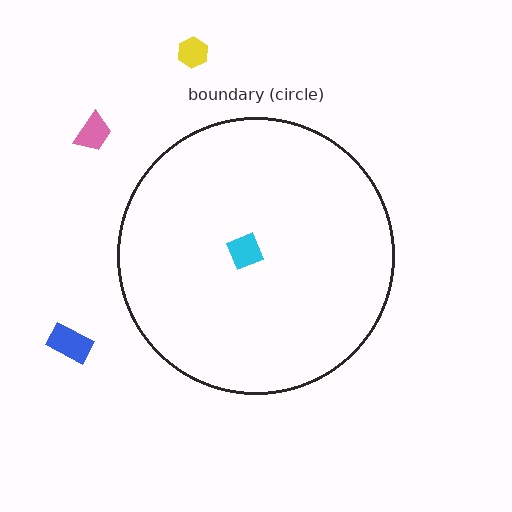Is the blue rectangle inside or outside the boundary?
Outside.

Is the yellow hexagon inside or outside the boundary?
Outside.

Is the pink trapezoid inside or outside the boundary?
Outside.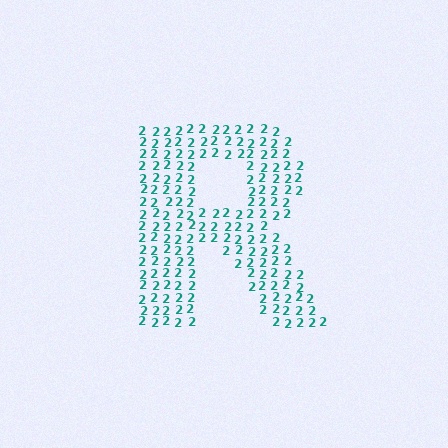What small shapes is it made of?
It is made of small digit 2's.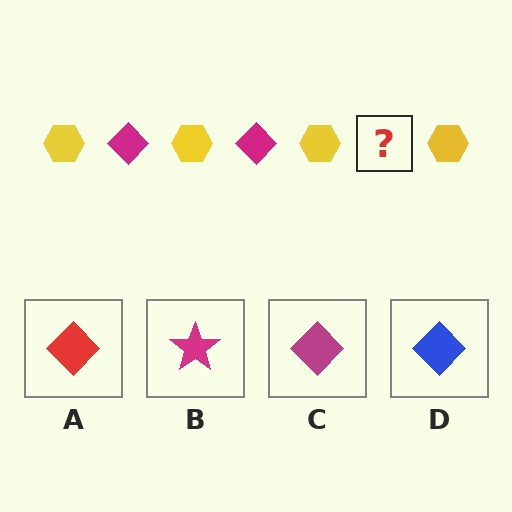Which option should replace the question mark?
Option C.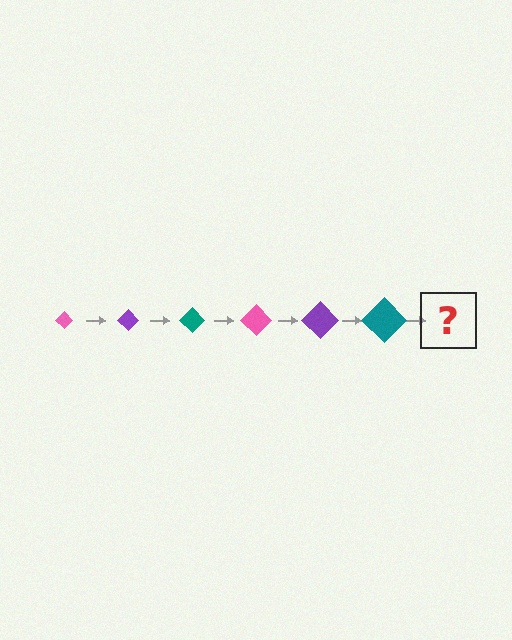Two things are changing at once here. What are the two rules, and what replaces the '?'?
The two rules are that the diamond grows larger each step and the color cycles through pink, purple, and teal. The '?' should be a pink diamond, larger than the previous one.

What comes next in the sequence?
The next element should be a pink diamond, larger than the previous one.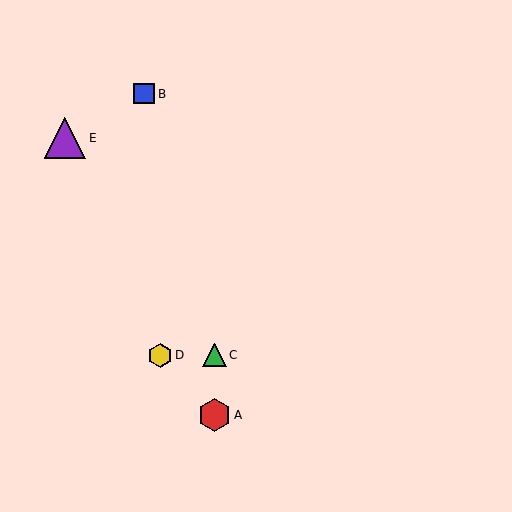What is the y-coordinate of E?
Object E is at y≈138.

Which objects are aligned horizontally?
Objects C, D are aligned horizontally.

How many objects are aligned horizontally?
2 objects (C, D) are aligned horizontally.